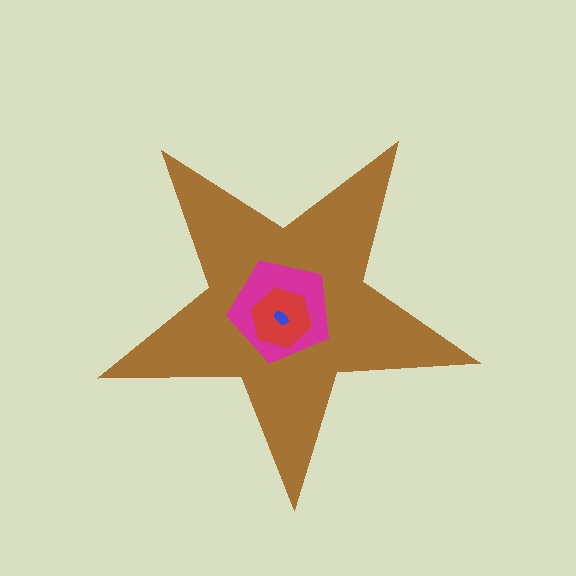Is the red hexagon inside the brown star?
Yes.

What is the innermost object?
The blue ellipse.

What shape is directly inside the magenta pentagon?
The red hexagon.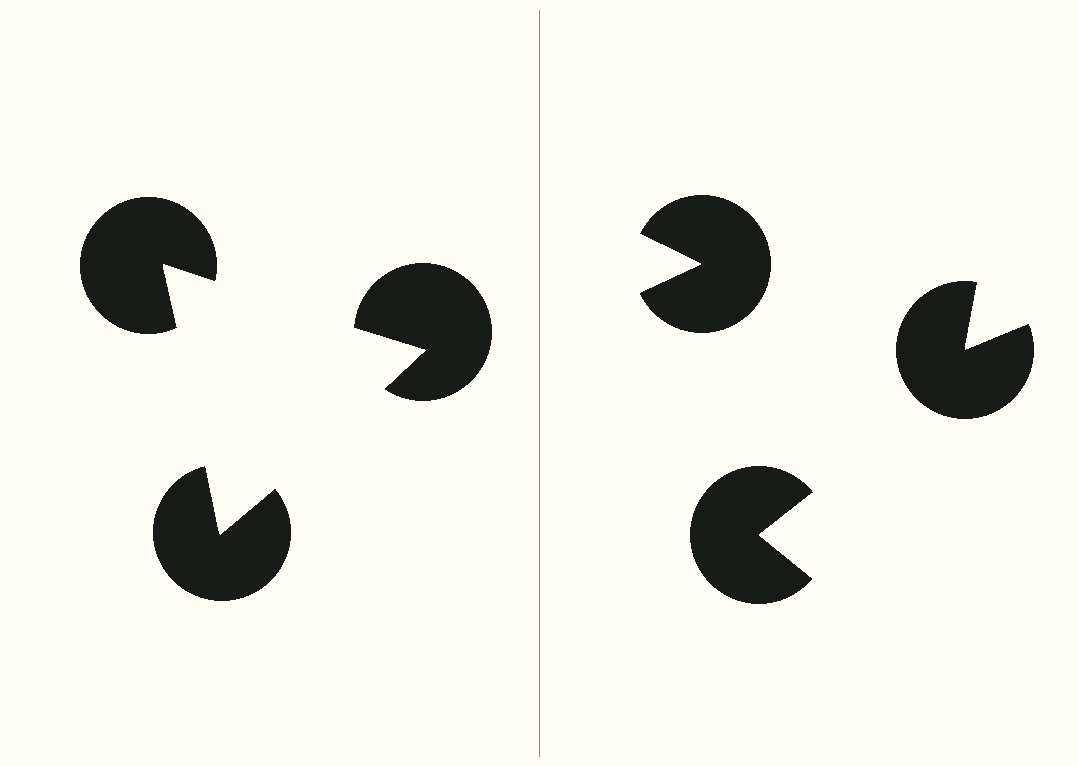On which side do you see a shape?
An illusory triangle appears on the left side. On the right side the wedge cuts are rotated, so no coherent shape forms.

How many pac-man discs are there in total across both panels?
6 — 3 on each side.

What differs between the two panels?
The pac-man discs are positioned identically on both sides; only the wedge orientations differ. On the left they align to a triangle; on the right they are misaligned.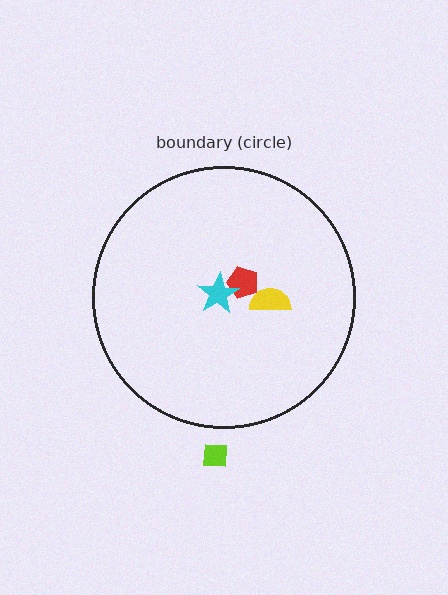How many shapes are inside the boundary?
3 inside, 1 outside.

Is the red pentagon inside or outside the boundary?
Inside.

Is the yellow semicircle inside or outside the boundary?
Inside.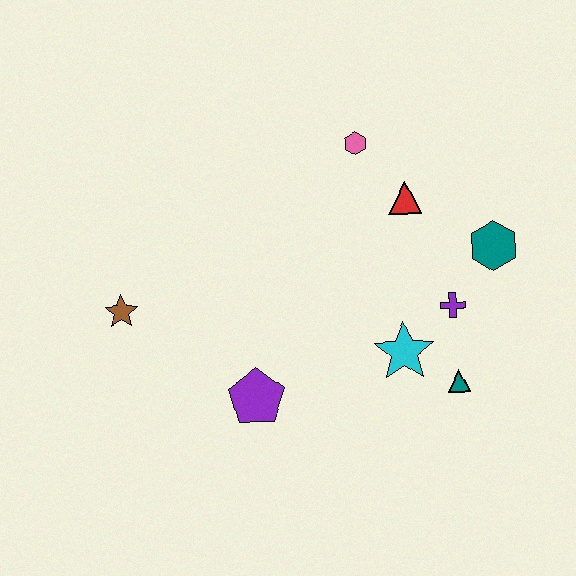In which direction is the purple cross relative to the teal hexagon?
The purple cross is below the teal hexagon.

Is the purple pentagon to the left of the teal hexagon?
Yes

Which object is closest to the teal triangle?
The cyan star is closest to the teal triangle.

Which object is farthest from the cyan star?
The brown star is farthest from the cyan star.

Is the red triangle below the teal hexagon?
No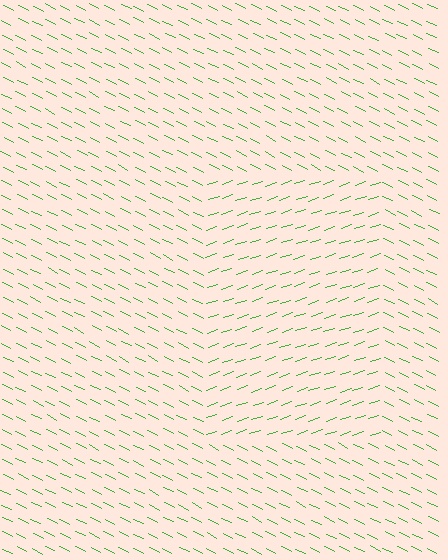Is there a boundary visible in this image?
Yes, there is a texture boundary formed by a change in line orientation.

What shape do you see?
I see a rectangle.